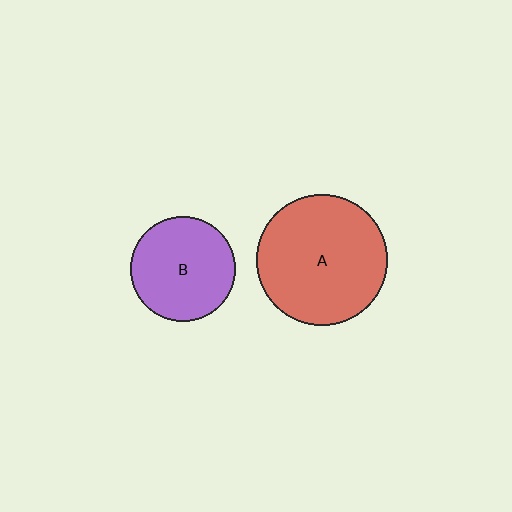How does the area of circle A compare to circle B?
Approximately 1.6 times.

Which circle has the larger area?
Circle A (red).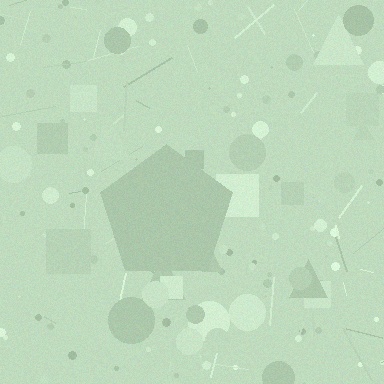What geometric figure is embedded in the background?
A pentagon is embedded in the background.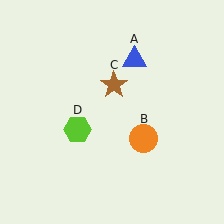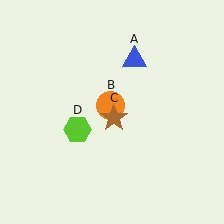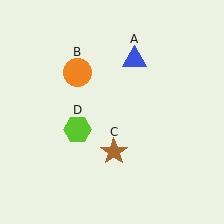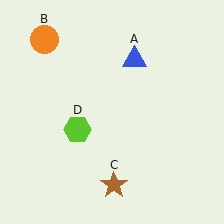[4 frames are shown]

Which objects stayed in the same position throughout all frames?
Blue triangle (object A) and lime hexagon (object D) remained stationary.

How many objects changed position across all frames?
2 objects changed position: orange circle (object B), brown star (object C).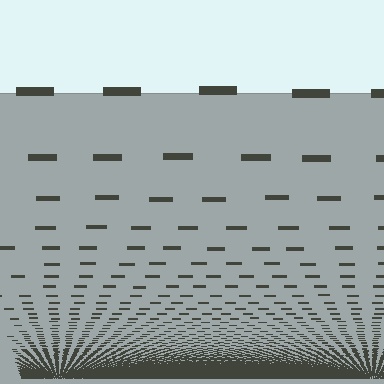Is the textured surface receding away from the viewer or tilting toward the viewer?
The surface appears to tilt toward the viewer. Texture elements get larger and sparser toward the top.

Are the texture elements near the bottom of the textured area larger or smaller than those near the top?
Smaller. The gradient is inverted — elements near the bottom are smaller and denser.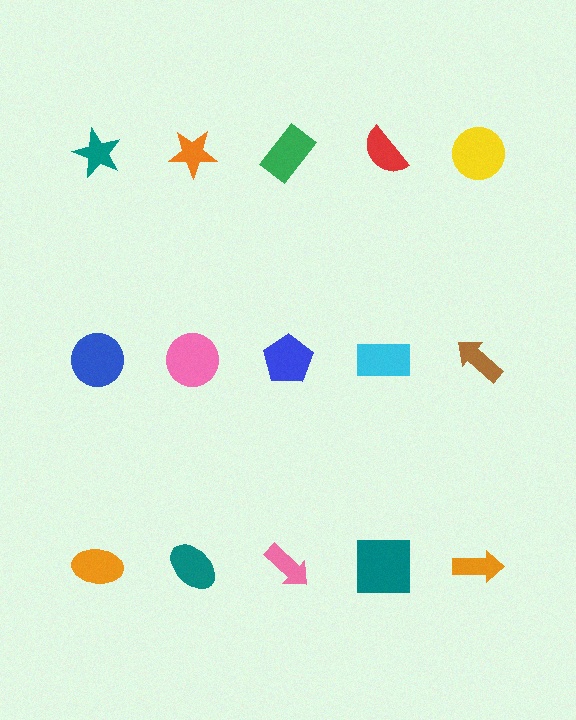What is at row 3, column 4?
A teal square.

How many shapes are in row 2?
5 shapes.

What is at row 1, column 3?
A green rectangle.